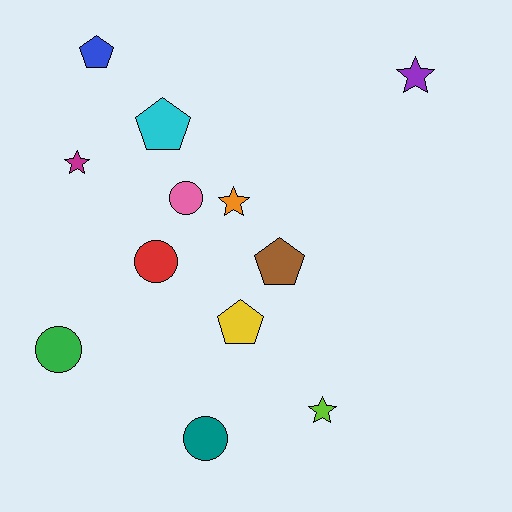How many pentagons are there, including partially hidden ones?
There are 4 pentagons.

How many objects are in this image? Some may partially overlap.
There are 12 objects.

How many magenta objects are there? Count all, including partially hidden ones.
There is 1 magenta object.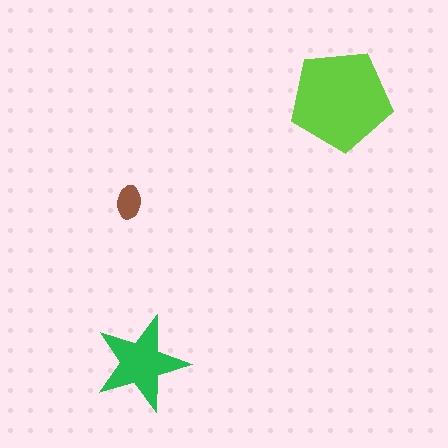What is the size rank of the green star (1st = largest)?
2nd.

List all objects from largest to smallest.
The lime pentagon, the green star, the brown ellipse.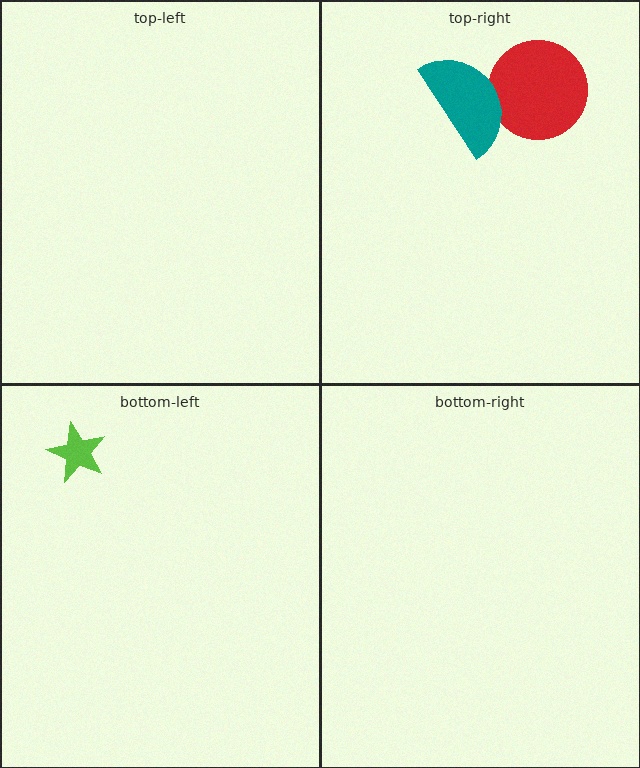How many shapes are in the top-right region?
2.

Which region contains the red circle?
The top-right region.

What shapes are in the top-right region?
The red circle, the teal semicircle.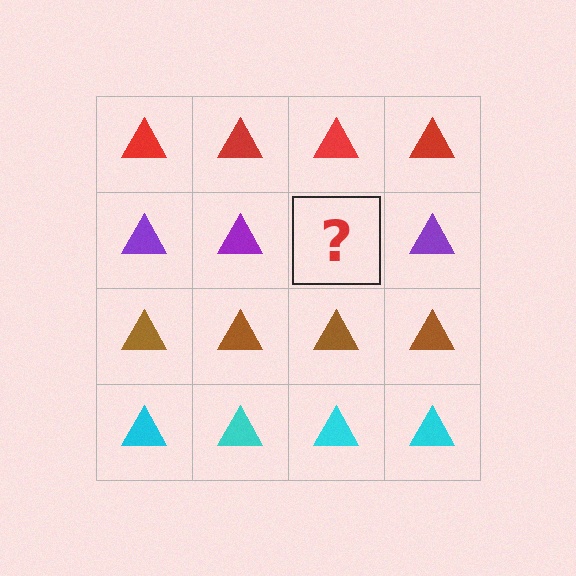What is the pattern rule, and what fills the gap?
The rule is that each row has a consistent color. The gap should be filled with a purple triangle.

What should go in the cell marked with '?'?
The missing cell should contain a purple triangle.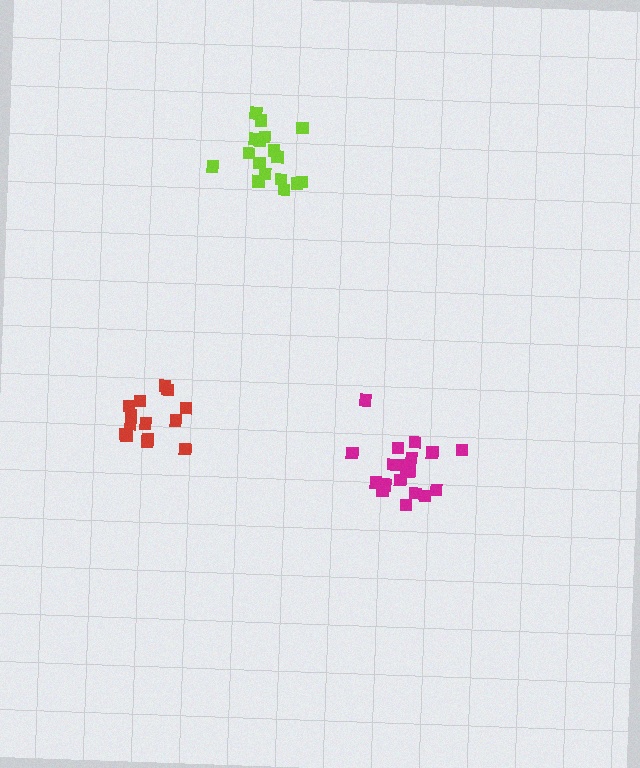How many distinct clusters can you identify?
There are 3 distinct clusters.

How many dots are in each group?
Group 1: 20 dots, Group 2: 17 dots, Group 3: 14 dots (51 total).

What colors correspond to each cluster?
The clusters are colored: magenta, lime, red.